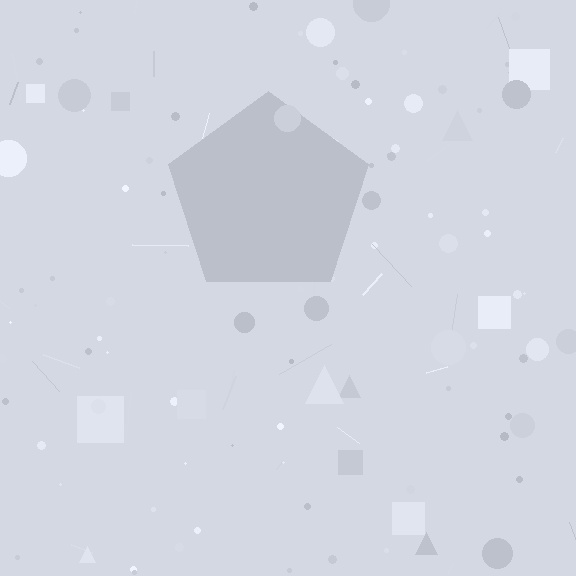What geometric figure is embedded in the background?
A pentagon is embedded in the background.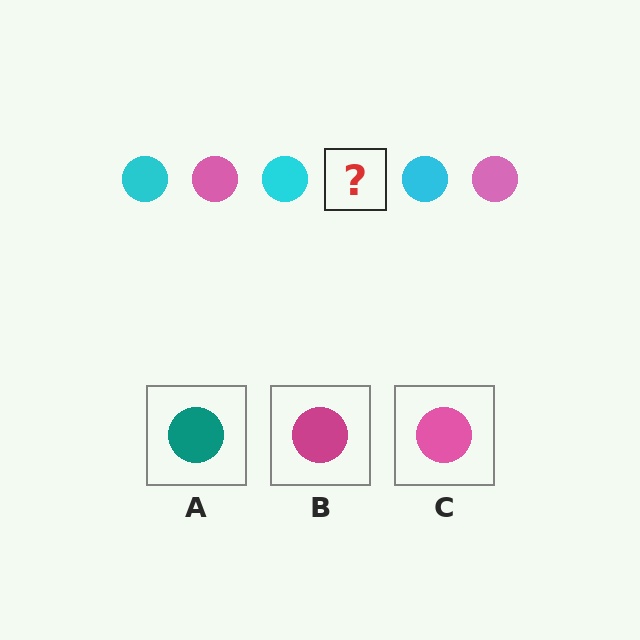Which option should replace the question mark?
Option C.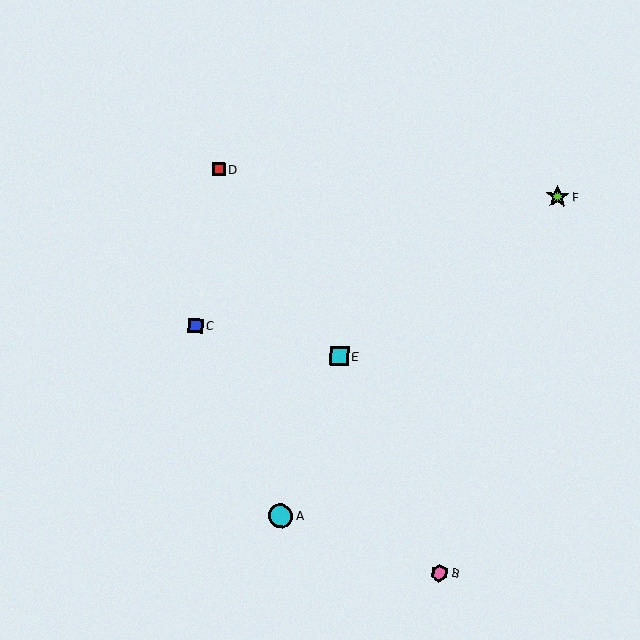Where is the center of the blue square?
The center of the blue square is at (195, 326).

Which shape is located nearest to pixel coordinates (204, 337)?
The blue square (labeled C) at (195, 326) is nearest to that location.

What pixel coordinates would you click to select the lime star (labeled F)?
Click at (557, 197) to select the lime star F.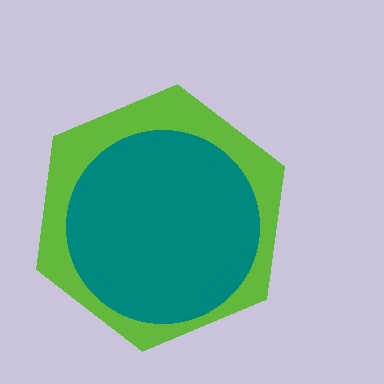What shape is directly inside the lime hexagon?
The teal circle.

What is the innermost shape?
The teal circle.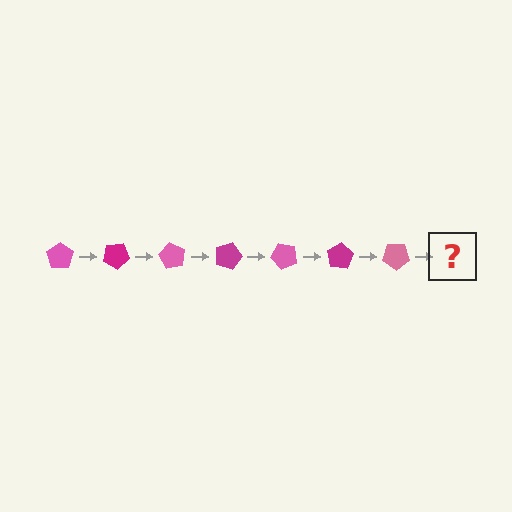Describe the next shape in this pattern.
It should be a magenta pentagon, rotated 210 degrees from the start.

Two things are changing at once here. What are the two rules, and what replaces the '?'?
The two rules are that it rotates 30 degrees each step and the color cycles through pink and magenta. The '?' should be a magenta pentagon, rotated 210 degrees from the start.